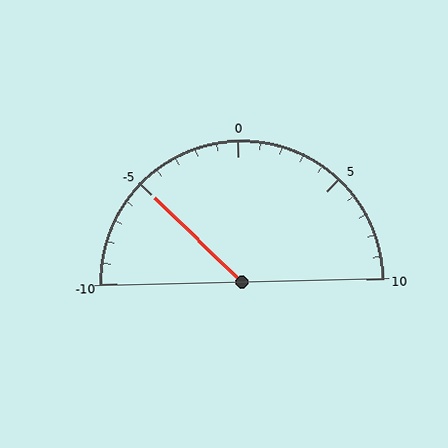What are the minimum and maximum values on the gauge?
The gauge ranges from -10 to 10.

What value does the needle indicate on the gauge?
The needle indicates approximately -5.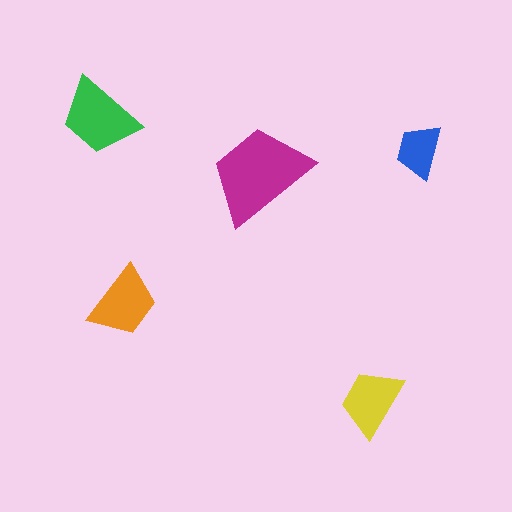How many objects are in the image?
There are 5 objects in the image.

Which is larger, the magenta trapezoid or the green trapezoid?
The magenta one.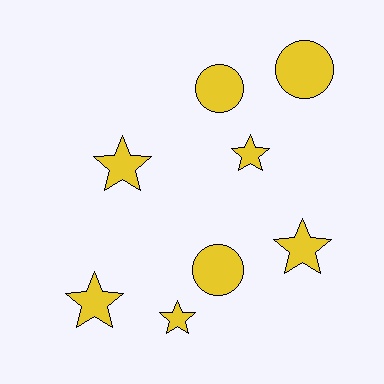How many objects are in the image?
There are 8 objects.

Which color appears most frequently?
Yellow, with 8 objects.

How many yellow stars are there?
There are 5 yellow stars.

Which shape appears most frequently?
Star, with 5 objects.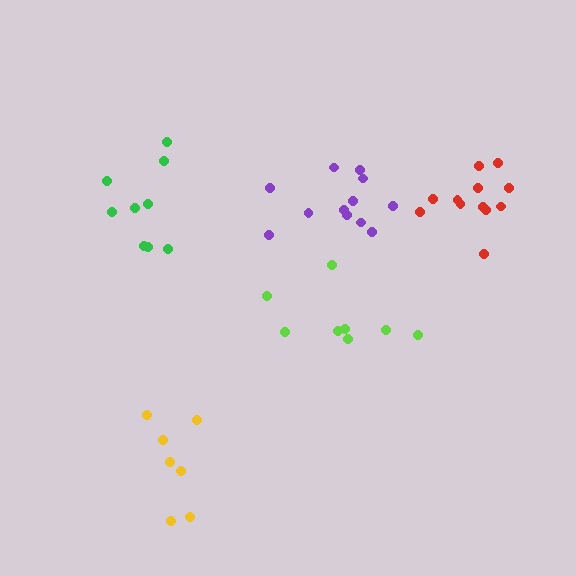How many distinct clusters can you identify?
There are 5 distinct clusters.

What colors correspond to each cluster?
The clusters are colored: yellow, lime, purple, red, green.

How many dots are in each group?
Group 1: 7 dots, Group 2: 8 dots, Group 3: 12 dots, Group 4: 12 dots, Group 5: 9 dots (48 total).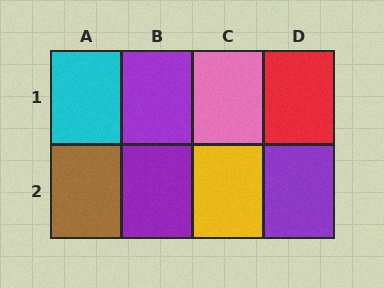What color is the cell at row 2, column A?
Brown.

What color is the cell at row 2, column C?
Yellow.